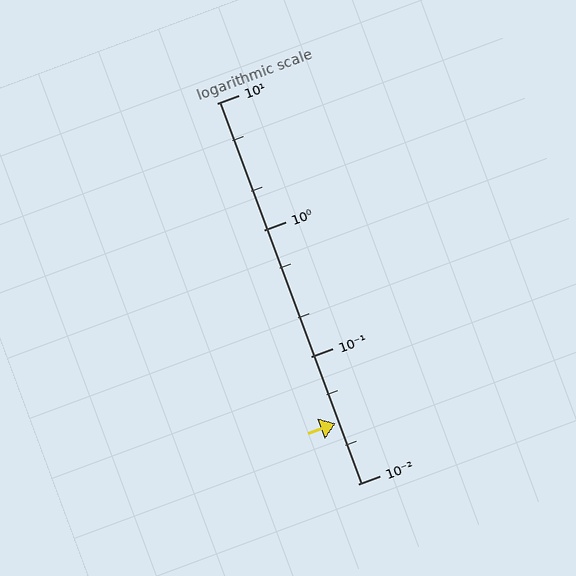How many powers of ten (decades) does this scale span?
The scale spans 3 decades, from 0.01 to 10.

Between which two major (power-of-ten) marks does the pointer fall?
The pointer is between 0.01 and 0.1.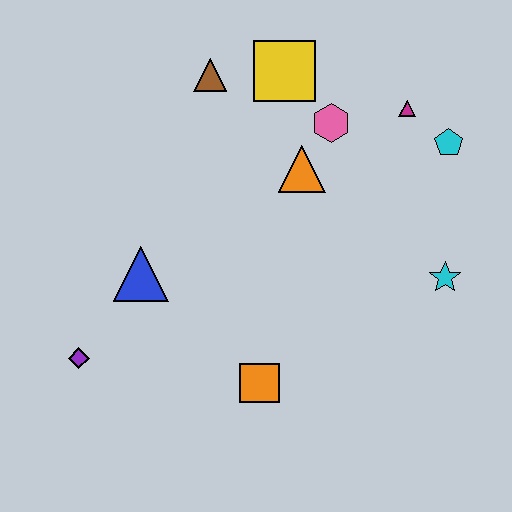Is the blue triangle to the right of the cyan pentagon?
No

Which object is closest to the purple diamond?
The blue triangle is closest to the purple diamond.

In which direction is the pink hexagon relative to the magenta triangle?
The pink hexagon is to the left of the magenta triangle.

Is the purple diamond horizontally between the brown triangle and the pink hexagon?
No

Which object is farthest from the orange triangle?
The purple diamond is farthest from the orange triangle.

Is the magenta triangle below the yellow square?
Yes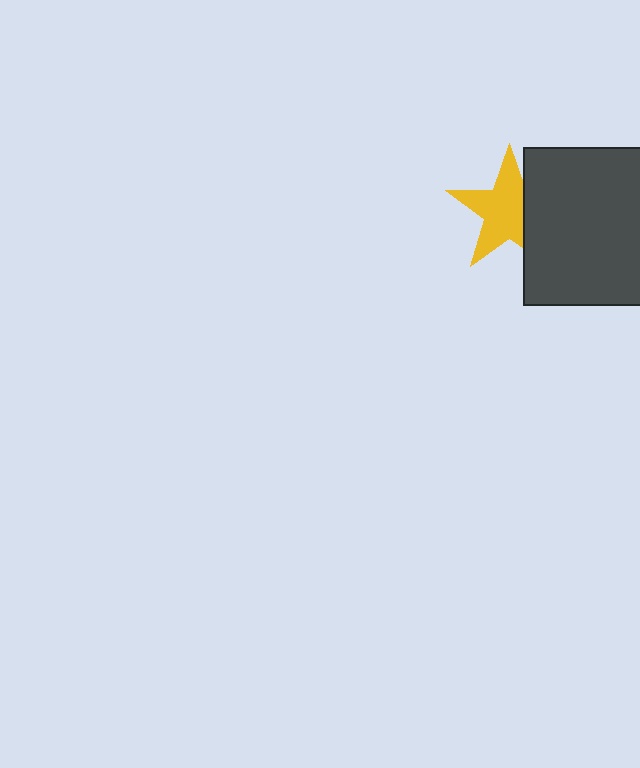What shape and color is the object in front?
The object in front is a dark gray rectangle.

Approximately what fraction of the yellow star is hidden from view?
Roughly 30% of the yellow star is hidden behind the dark gray rectangle.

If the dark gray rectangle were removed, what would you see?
You would see the complete yellow star.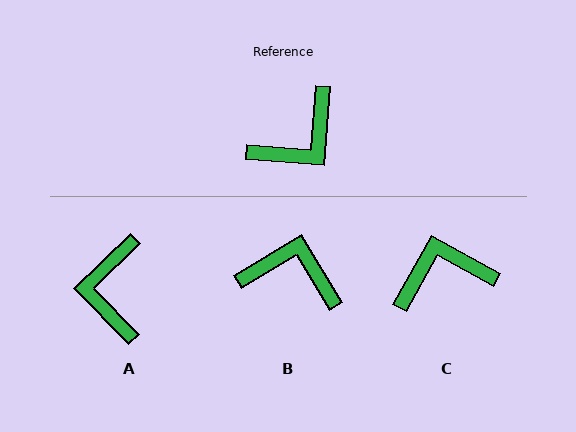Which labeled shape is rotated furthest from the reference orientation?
C, about 155 degrees away.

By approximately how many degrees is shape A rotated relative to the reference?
Approximately 132 degrees clockwise.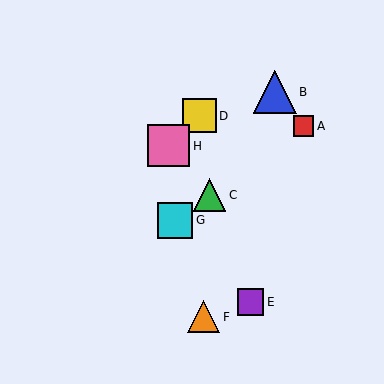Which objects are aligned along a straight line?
Objects A, C, G are aligned along a straight line.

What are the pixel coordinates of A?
Object A is at (304, 126).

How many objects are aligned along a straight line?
3 objects (A, C, G) are aligned along a straight line.